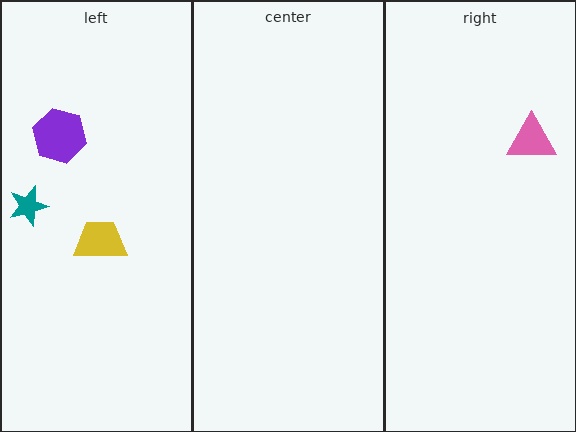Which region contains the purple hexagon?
The left region.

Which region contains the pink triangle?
The right region.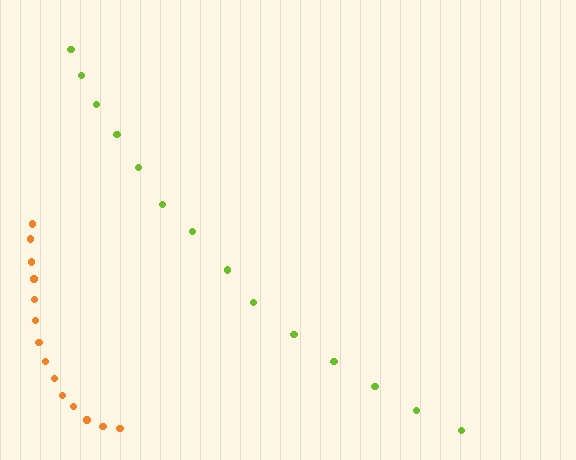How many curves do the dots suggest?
There are 2 distinct paths.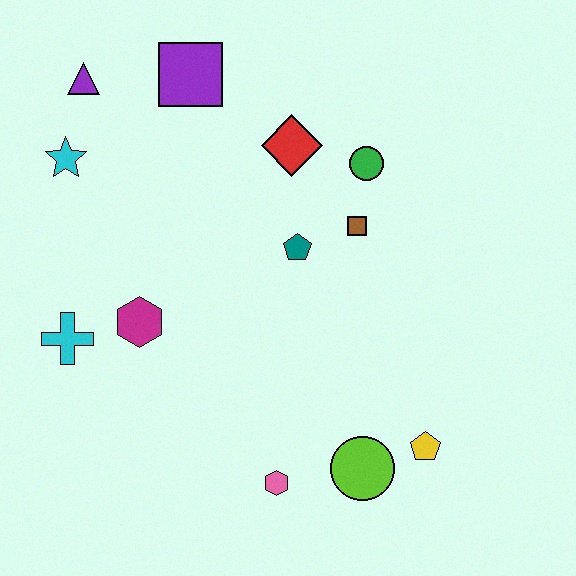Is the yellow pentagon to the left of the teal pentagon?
No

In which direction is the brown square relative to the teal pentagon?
The brown square is to the right of the teal pentagon.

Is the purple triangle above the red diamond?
Yes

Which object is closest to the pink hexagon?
The lime circle is closest to the pink hexagon.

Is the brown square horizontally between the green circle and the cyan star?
Yes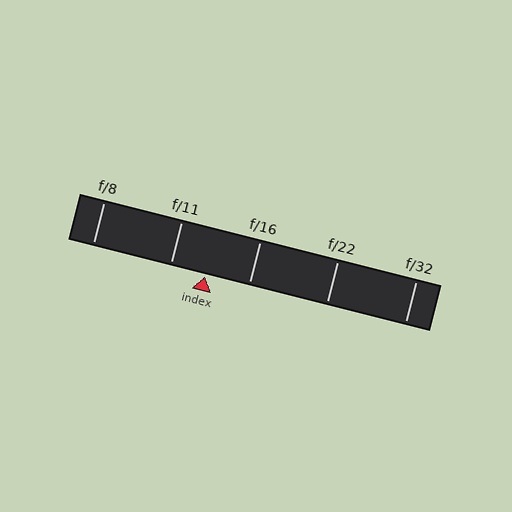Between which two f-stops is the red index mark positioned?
The index mark is between f/11 and f/16.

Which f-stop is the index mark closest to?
The index mark is closest to f/11.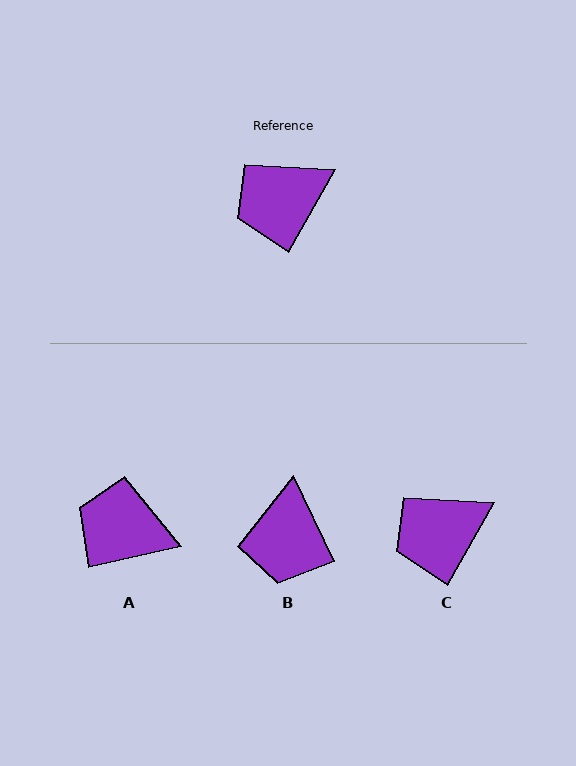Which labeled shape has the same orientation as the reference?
C.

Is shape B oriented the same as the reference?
No, it is off by about 55 degrees.